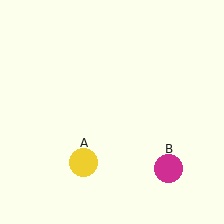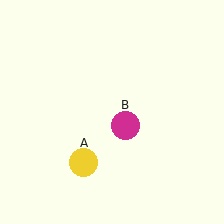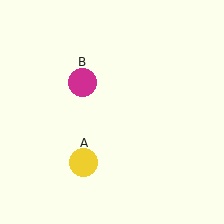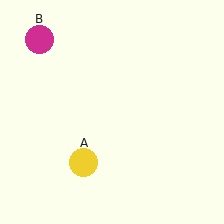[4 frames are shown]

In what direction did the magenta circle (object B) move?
The magenta circle (object B) moved up and to the left.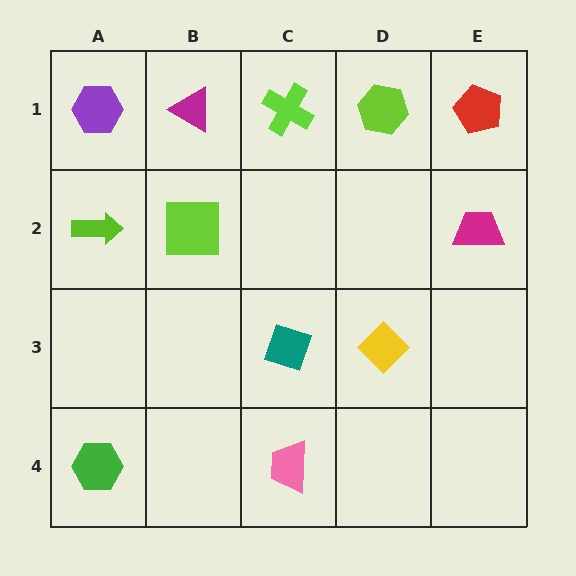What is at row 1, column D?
A lime hexagon.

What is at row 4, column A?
A green hexagon.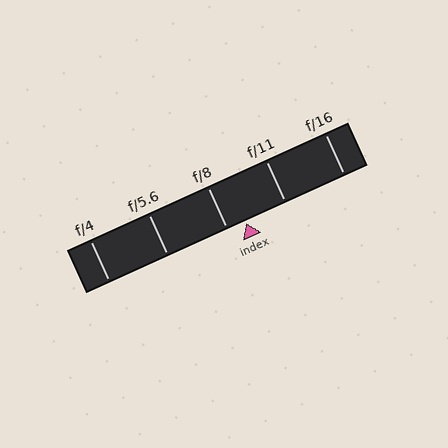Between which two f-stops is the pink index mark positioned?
The index mark is between f/8 and f/11.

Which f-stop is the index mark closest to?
The index mark is closest to f/8.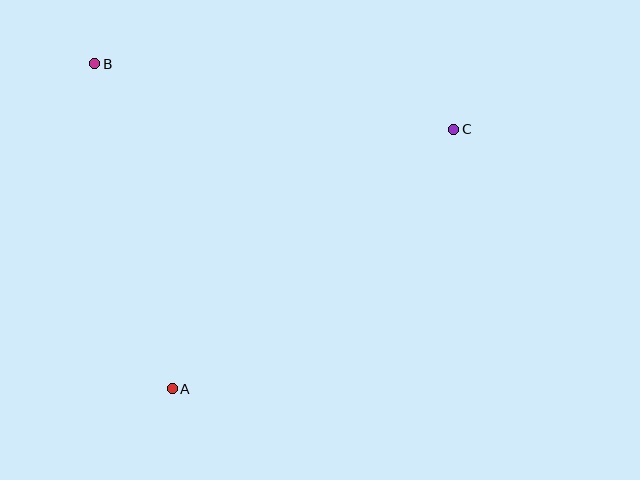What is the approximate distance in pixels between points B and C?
The distance between B and C is approximately 365 pixels.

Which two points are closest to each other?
Points A and B are closest to each other.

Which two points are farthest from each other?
Points A and C are farthest from each other.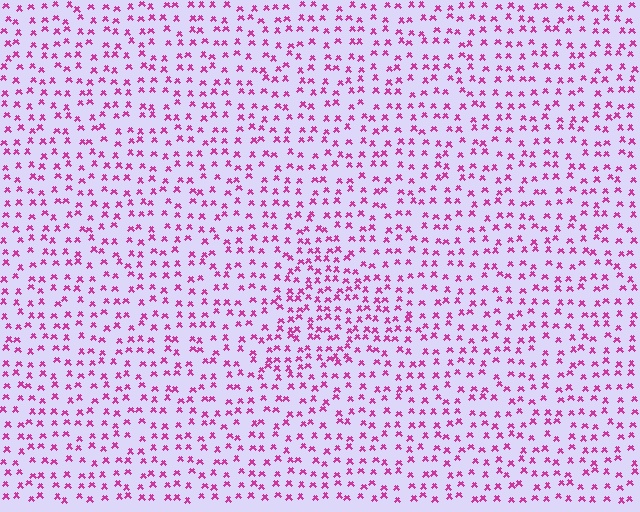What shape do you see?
I see a triangle.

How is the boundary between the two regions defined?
The boundary is defined by a change in element density (approximately 1.6x ratio). All elements are the same color, size, and shape.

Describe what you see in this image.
The image contains small magenta elements arranged at two different densities. A triangle-shaped region is visible where the elements are more densely packed than the surrounding area.